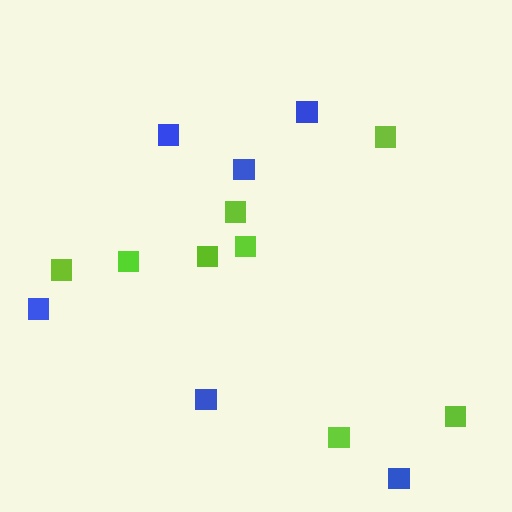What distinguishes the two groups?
There are 2 groups: one group of blue squares (6) and one group of lime squares (8).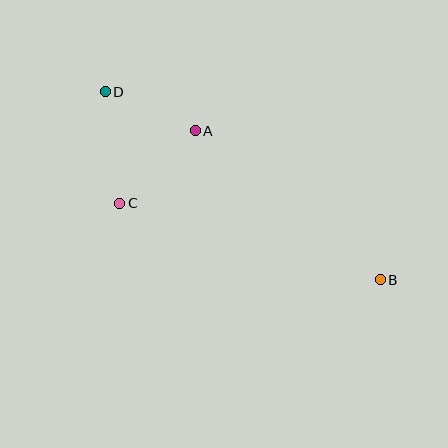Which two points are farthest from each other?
Points B and D are farthest from each other.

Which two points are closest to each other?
Points A and D are closest to each other.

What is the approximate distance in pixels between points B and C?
The distance between B and C is approximately 272 pixels.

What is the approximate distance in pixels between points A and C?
The distance between A and C is approximately 105 pixels.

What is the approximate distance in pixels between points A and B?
The distance between A and B is approximately 238 pixels.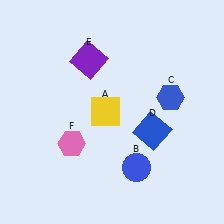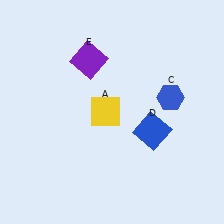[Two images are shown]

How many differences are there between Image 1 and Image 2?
There are 2 differences between the two images.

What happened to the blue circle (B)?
The blue circle (B) was removed in Image 2. It was in the bottom-right area of Image 1.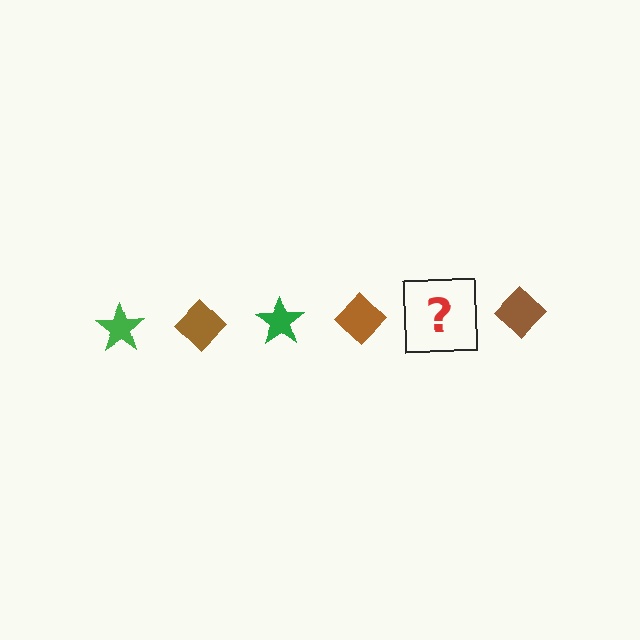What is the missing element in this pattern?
The missing element is a green star.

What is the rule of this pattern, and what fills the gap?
The rule is that the pattern alternates between green star and brown diamond. The gap should be filled with a green star.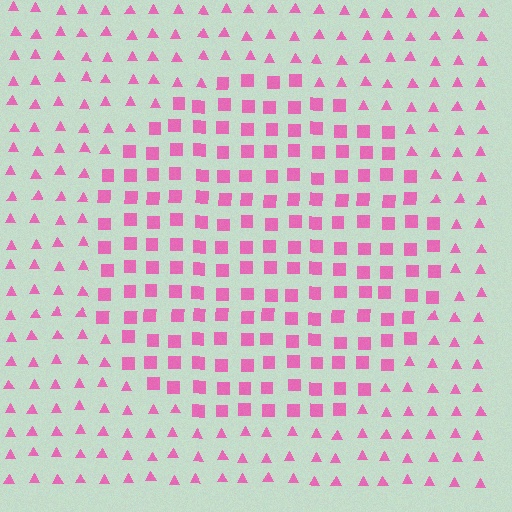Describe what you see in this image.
The image is filled with small pink elements arranged in a uniform grid. A circle-shaped region contains squares, while the surrounding area contains triangles. The boundary is defined purely by the change in element shape.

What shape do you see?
I see a circle.